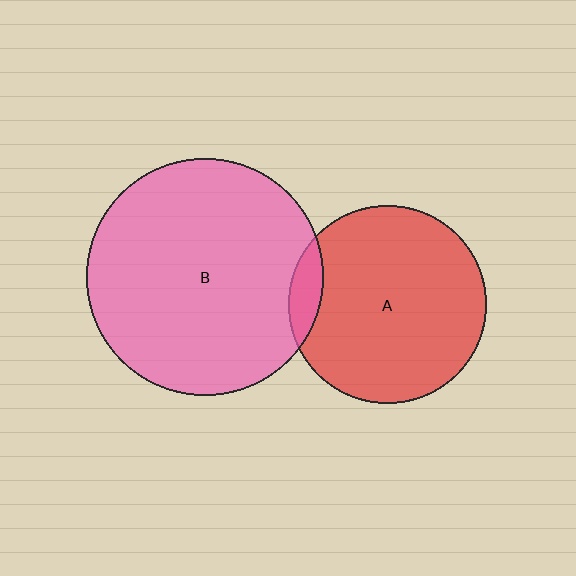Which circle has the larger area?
Circle B (pink).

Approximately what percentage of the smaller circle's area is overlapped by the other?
Approximately 10%.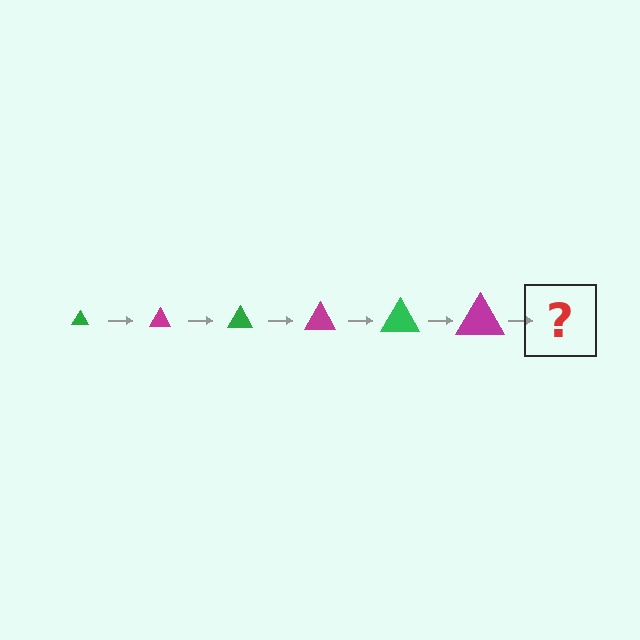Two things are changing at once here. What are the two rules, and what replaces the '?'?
The two rules are that the triangle grows larger each step and the color cycles through green and magenta. The '?' should be a green triangle, larger than the previous one.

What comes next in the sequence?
The next element should be a green triangle, larger than the previous one.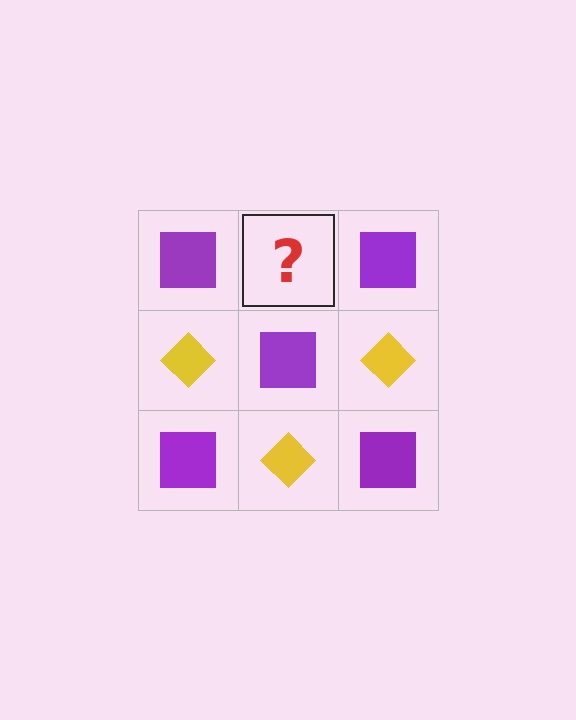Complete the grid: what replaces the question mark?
The question mark should be replaced with a yellow diamond.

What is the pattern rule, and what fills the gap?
The rule is that it alternates purple square and yellow diamond in a checkerboard pattern. The gap should be filled with a yellow diamond.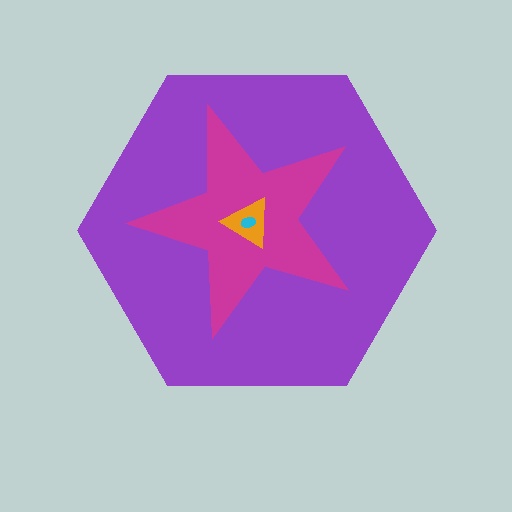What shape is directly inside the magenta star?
The orange triangle.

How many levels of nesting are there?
4.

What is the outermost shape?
The purple hexagon.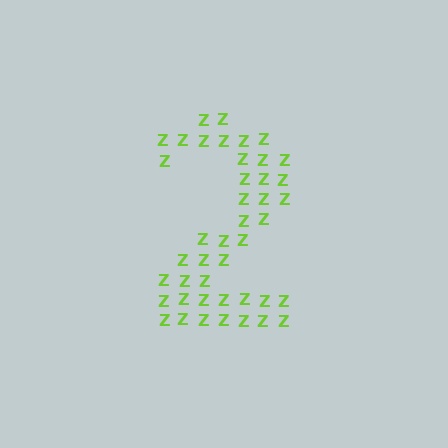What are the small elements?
The small elements are letter Z's.